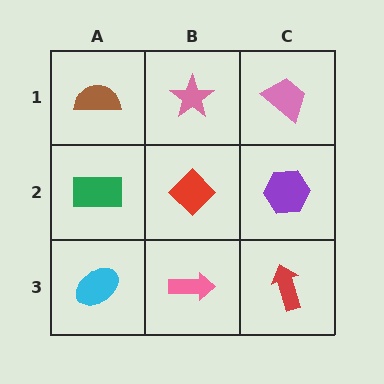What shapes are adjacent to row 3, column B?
A red diamond (row 2, column B), a cyan ellipse (row 3, column A), a red arrow (row 3, column C).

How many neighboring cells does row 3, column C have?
2.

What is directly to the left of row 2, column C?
A red diamond.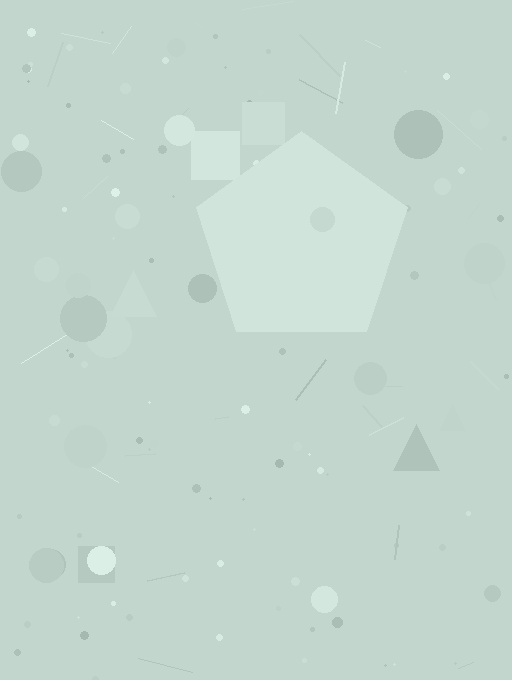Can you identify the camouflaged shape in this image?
The camouflaged shape is a pentagon.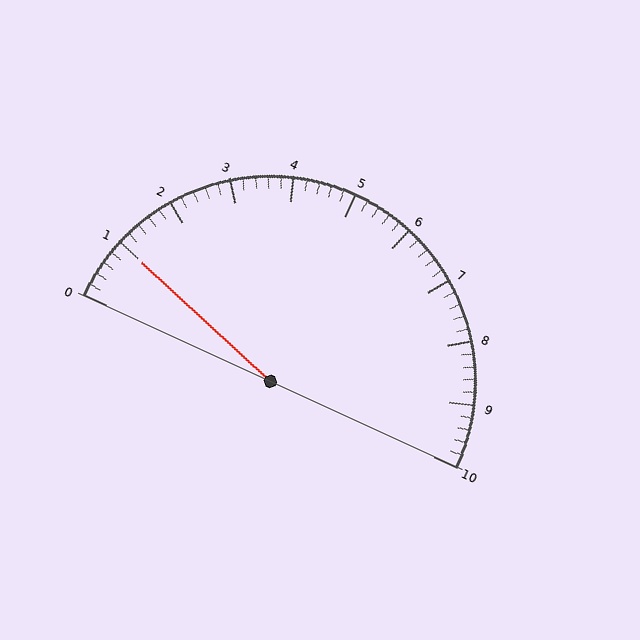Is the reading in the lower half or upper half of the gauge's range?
The reading is in the lower half of the range (0 to 10).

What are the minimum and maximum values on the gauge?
The gauge ranges from 0 to 10.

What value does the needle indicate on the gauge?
The needle indicates approximately 1.0.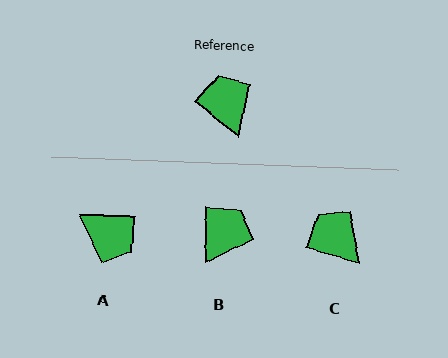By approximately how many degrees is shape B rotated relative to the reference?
Approximately 51 degrees clockwise.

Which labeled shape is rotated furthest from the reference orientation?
A, about 143 degrees away.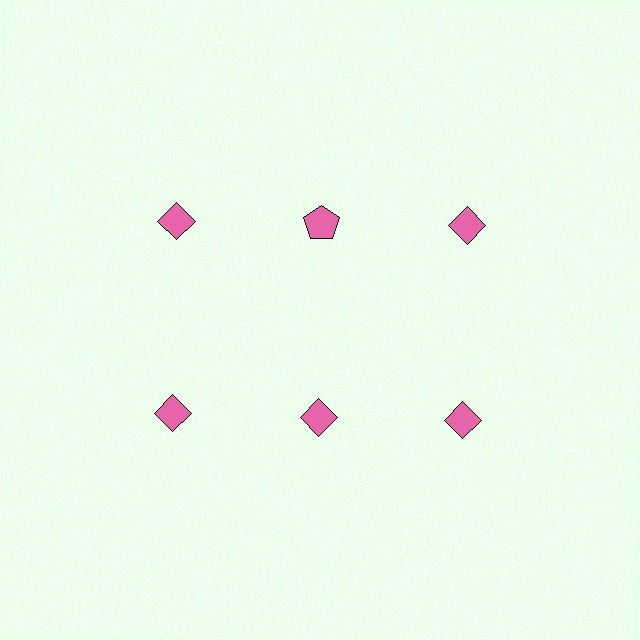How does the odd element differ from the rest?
It has a different shape: pentagon instead of diamond.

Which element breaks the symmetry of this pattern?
The pink pentagon in the top row, second from left column breaks the symmetry. All other shapes are pink diamonds.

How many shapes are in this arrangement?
There are 6 shapes arranged in a grid pattern.